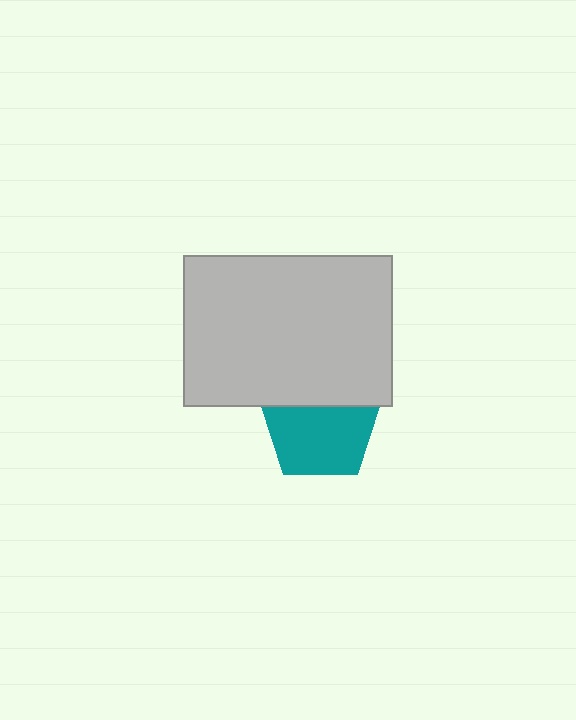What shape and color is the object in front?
The object in front is a light gray rectangle.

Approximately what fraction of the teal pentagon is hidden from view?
Roughly 32% of the teal pentagon is hidden behind the light gray rectangle.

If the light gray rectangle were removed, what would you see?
You would see the complete teal pentagon.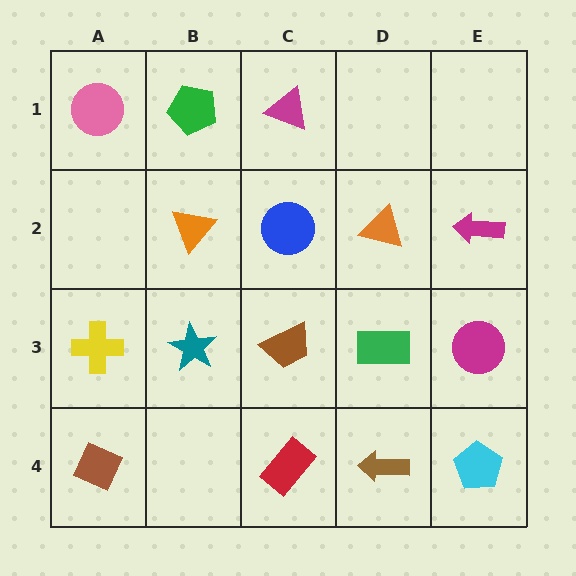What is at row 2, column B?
An orange triangle.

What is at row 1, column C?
A magenta triangle.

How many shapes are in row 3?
5 shapes.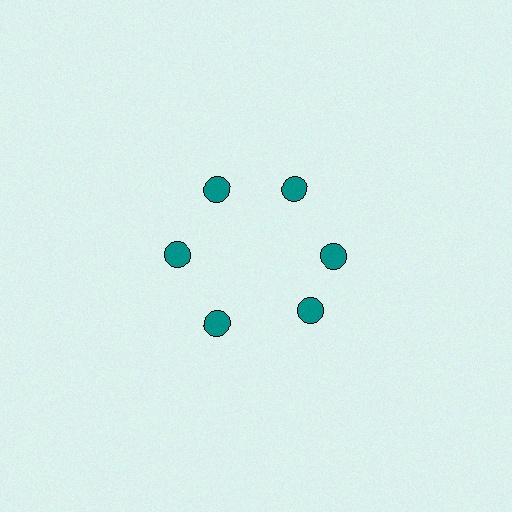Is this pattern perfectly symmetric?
No. The 6 teal circles are arranged in a ring, but one element near the 5 o'clock position is rotated out of alignment along the ring, breaking the 6-fold rotational symmetry.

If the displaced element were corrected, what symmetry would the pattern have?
It would have 6-fold rotational symmetry — the pattern would map onto itself every 60 degrees.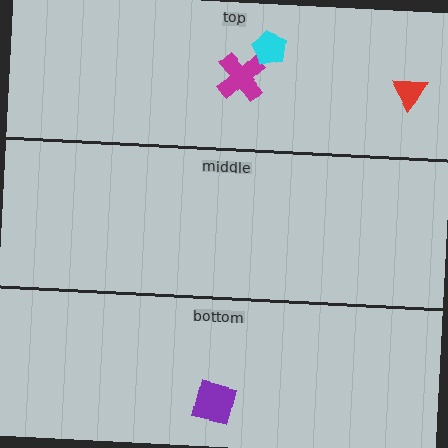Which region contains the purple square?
The bottom region.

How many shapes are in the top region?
3.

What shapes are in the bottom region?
The purple square.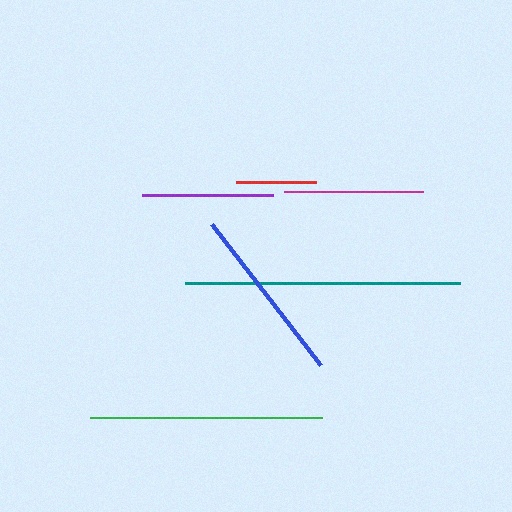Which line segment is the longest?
The teal line is the longest at approximately 275 pixels.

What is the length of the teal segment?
The teal segment is approximately 275 pixels long.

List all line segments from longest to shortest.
From longest to shortest: teal, green, blue, magenta, purple, red.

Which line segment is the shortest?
The red line is the shortest at approximately 80 pixels.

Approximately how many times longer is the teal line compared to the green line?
The teal line is approximately 1.2 times the length of the green line.